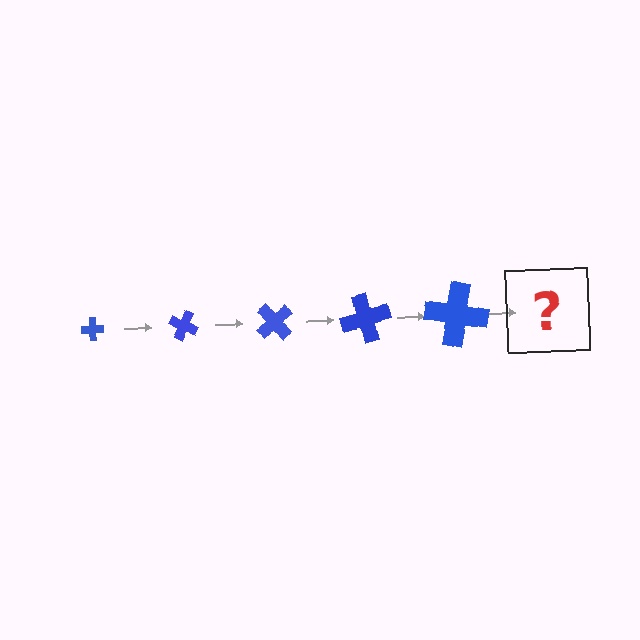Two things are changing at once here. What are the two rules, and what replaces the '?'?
The two rules are that the cross grows larger each step and it rotates 25 degrees each step. The '?' should be a cross, larger than the previous one and rotated 125 degrees from the start.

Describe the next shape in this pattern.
It should be a cross, larger than the previous one and rotated 125 degrees from the start.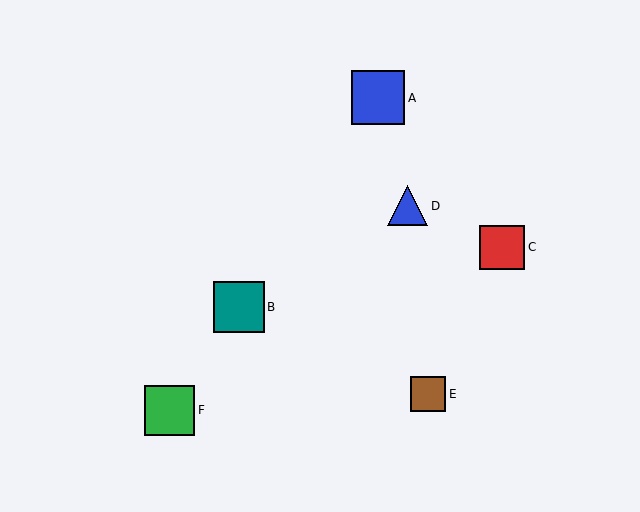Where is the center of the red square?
The center of the red square is at (502, 247).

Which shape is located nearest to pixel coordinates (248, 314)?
The teal square (labeled B) at (239, 307) is nearest to that location.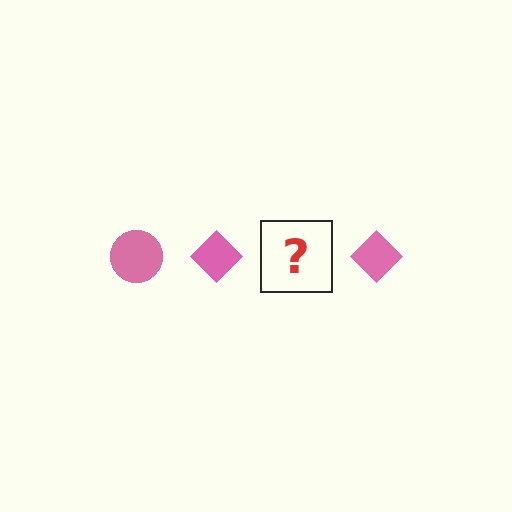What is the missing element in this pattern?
The missing element is a pink circle.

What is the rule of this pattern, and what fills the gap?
The rule is that the pattern cycles through circle, diamond shapes in pink. The gap should be filled with a pink circle.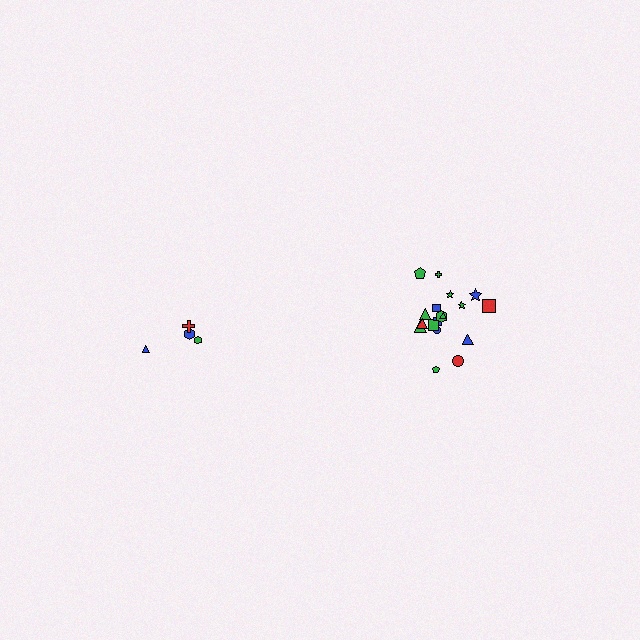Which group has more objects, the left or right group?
The right group.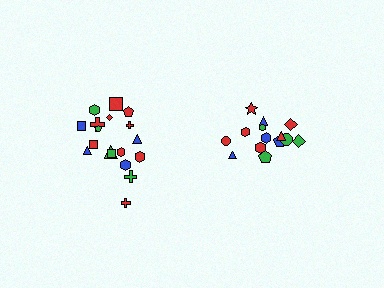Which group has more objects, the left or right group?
The left group.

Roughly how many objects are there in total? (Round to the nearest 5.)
Roughly 35 objects in total.